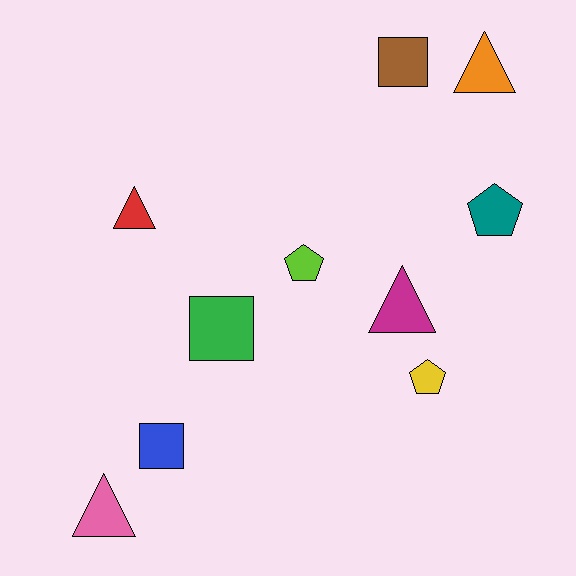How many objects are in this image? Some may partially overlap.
There are 10 objects.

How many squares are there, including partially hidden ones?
There are 3 squares.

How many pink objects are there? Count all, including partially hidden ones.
There is 1 pink object.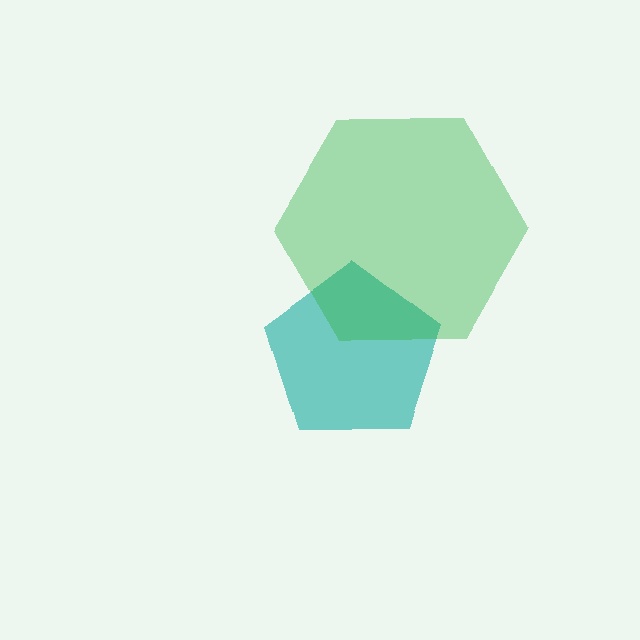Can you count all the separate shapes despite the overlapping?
Yes, there are 2 separate shapes.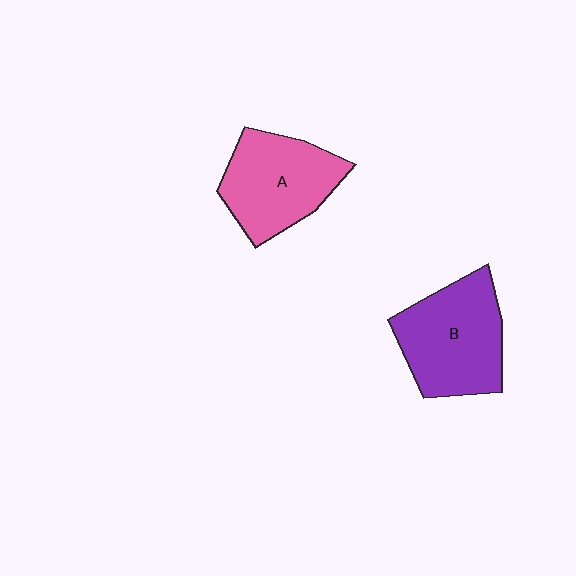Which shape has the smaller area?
Shape A (pink).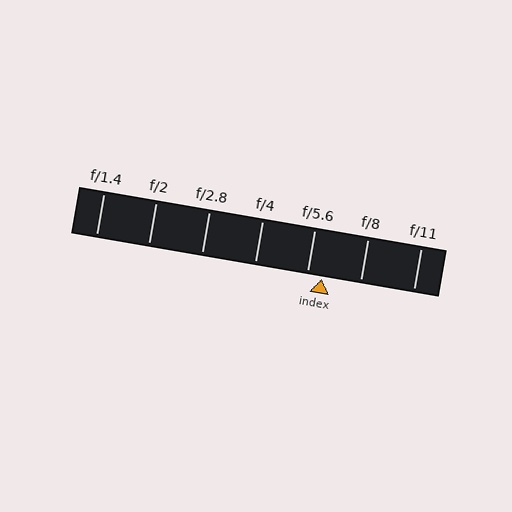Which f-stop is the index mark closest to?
The index mark is closest to f/5.6.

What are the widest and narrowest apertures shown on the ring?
The widest aperture shown is f/1.4 and the narrowest is f/11.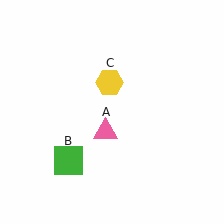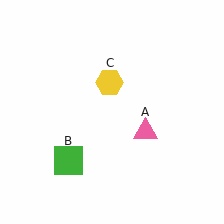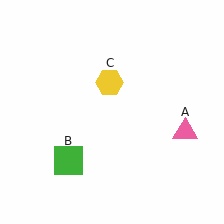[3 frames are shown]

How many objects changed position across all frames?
1 object changed position: pink triangle (object A).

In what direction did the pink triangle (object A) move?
The pink triangle (object A) moved right.